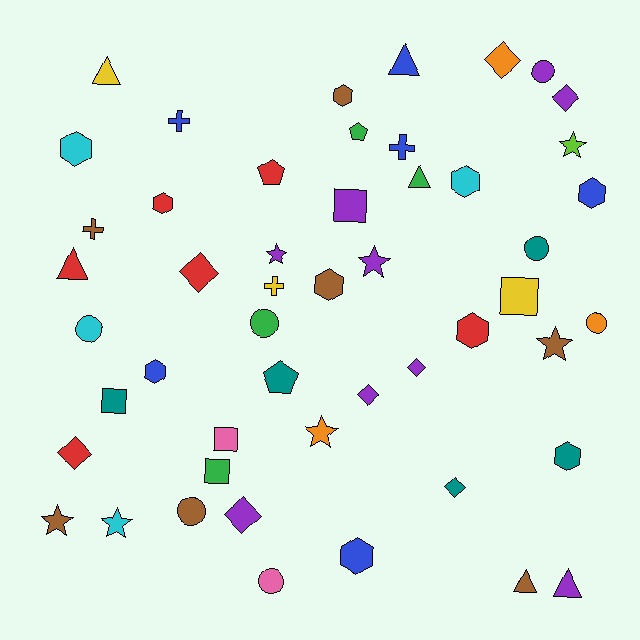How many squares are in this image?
There are 5 squares.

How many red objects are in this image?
There are 6 red objects.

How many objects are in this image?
There are 50 objects.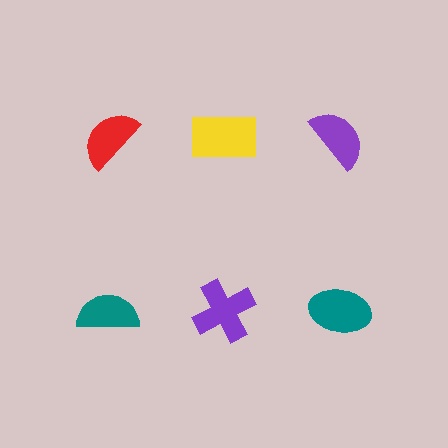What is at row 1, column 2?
A yellow rectangle.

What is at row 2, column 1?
A teal semicircle.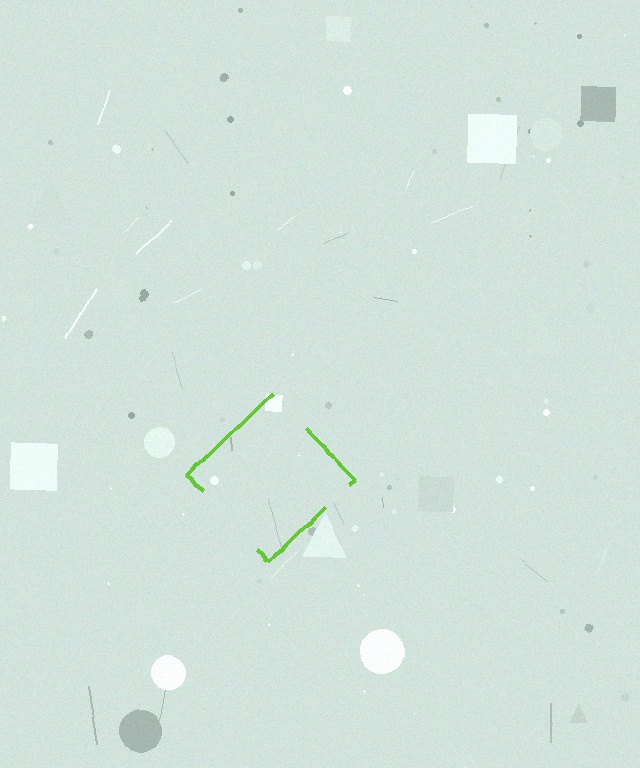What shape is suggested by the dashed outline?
The dashed outline suggests a diamond.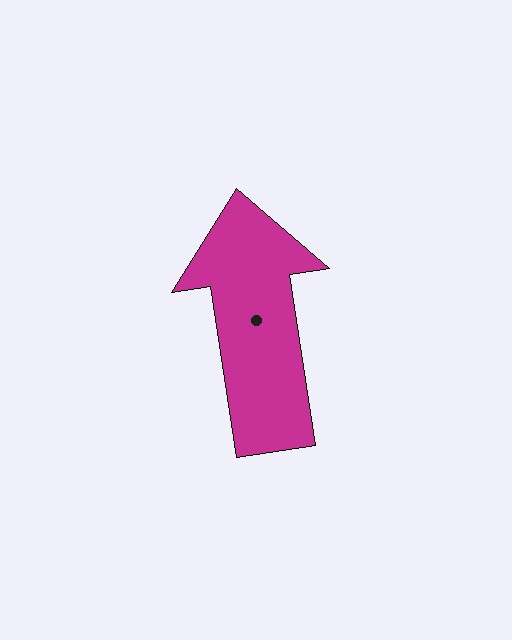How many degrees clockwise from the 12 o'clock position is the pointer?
Approximately 352 degrees.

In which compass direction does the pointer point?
North.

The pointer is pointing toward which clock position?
Roughly 12 o'clock.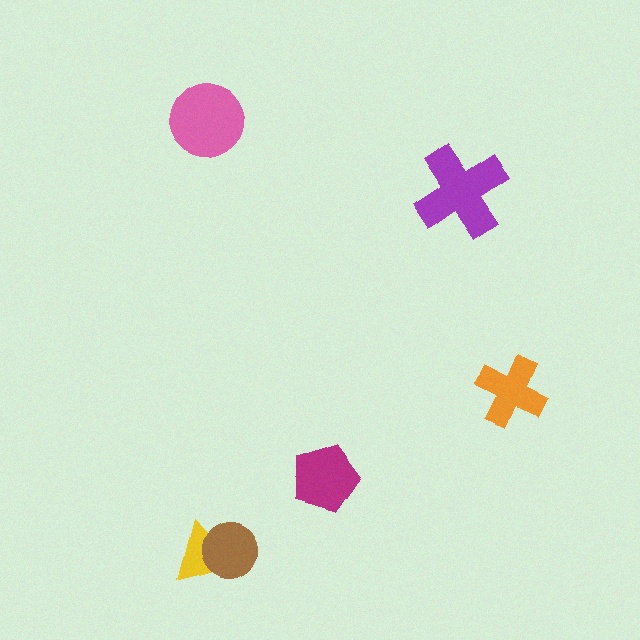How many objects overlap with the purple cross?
0 objects overlap with the purple cross.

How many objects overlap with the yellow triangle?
1 object overlaps with the yellow triangle.